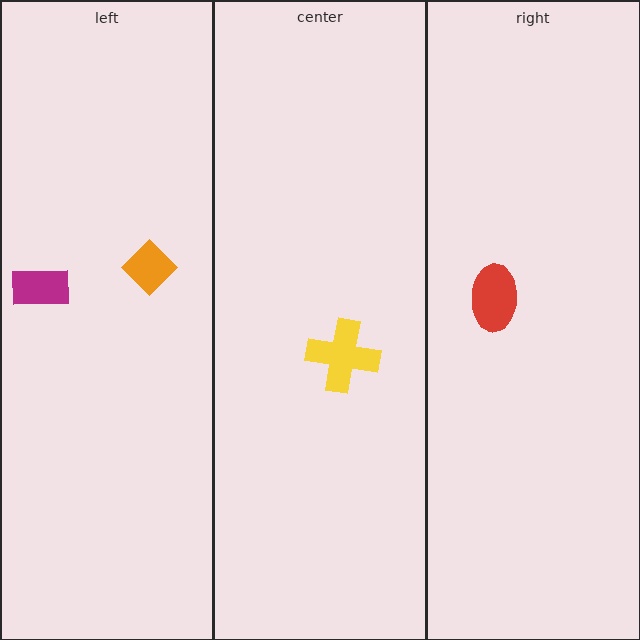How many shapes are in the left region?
2.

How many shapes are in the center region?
1.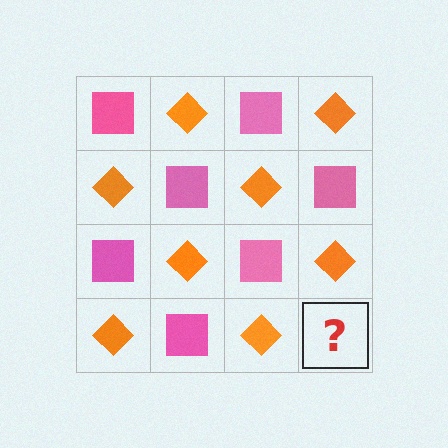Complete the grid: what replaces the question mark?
The question mark should be replaced with a pink square.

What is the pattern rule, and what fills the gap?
The rule is that it alternates pink square and orange diamond in a checkerboard pattern. The gap should be filled with a pink square.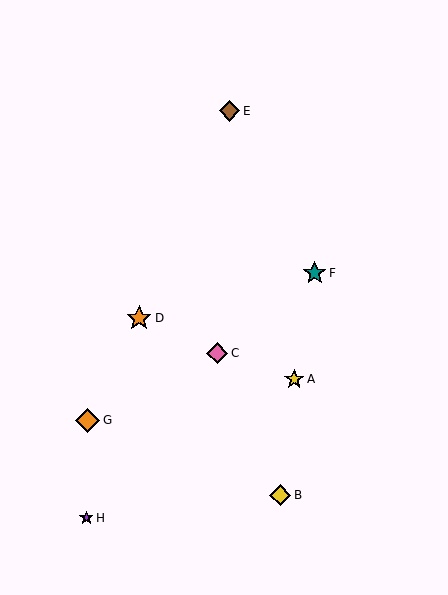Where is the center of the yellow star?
The center of the yellow star is at (294, 379).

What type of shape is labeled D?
Shape D is an orange star.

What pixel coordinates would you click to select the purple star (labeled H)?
Click at (86, 518) to select the purple star H.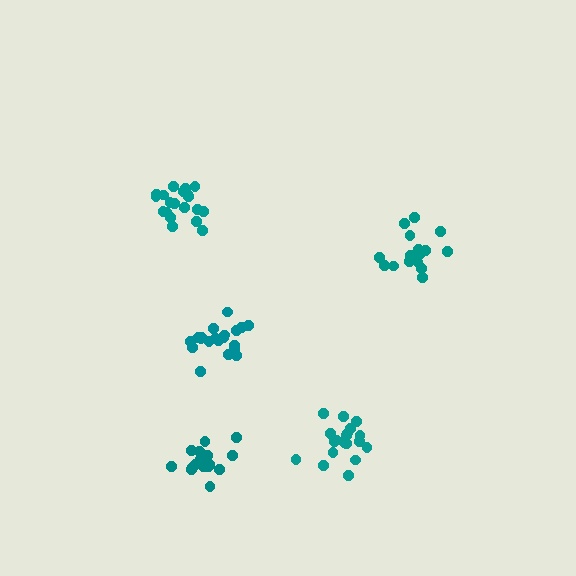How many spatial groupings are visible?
There are 5 spatial groupings.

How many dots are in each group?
Group 1: 19 dots, Group 2: 20 dots, Group 3: 20 dots, Group 4: 16 dots, Group 5: 18 dots (93 total).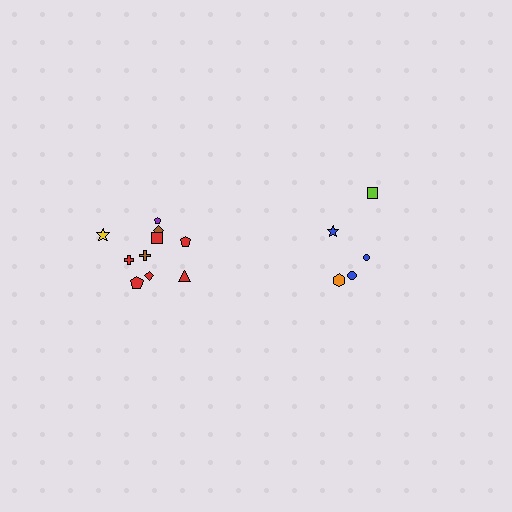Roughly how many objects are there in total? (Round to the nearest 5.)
Roughly 15 objects in total.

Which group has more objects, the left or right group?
The left group.